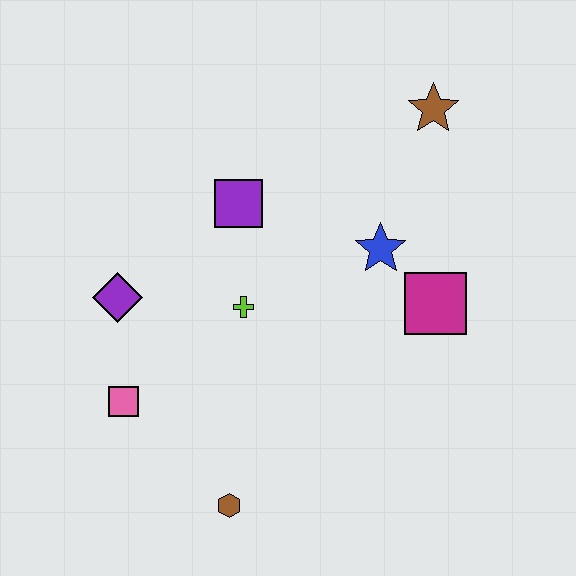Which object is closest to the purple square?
The lime cross is closest to the purple square.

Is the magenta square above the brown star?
No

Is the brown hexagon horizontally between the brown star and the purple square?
No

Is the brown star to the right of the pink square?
Yes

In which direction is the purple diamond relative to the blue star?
The purple diamond is to the left of the blue star.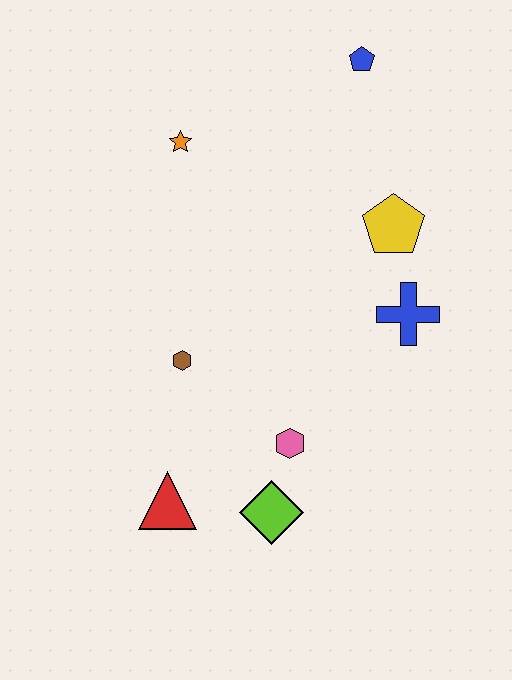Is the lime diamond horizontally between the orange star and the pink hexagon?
Yes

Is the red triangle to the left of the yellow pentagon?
Yes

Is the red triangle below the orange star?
Yes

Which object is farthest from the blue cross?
The red triangle is farthest from the blue cross.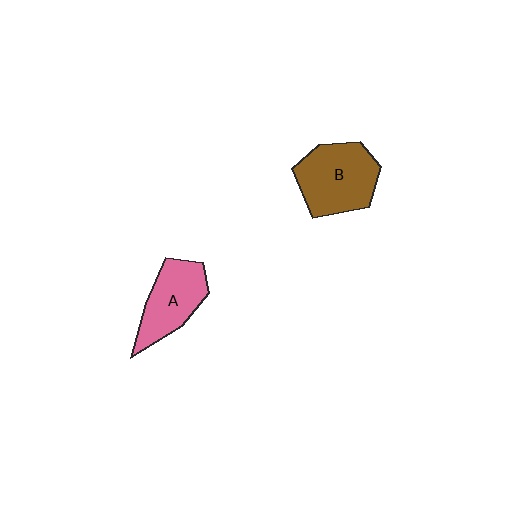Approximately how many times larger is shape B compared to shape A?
Approximately 1.2 times.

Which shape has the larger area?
Shape B (brown).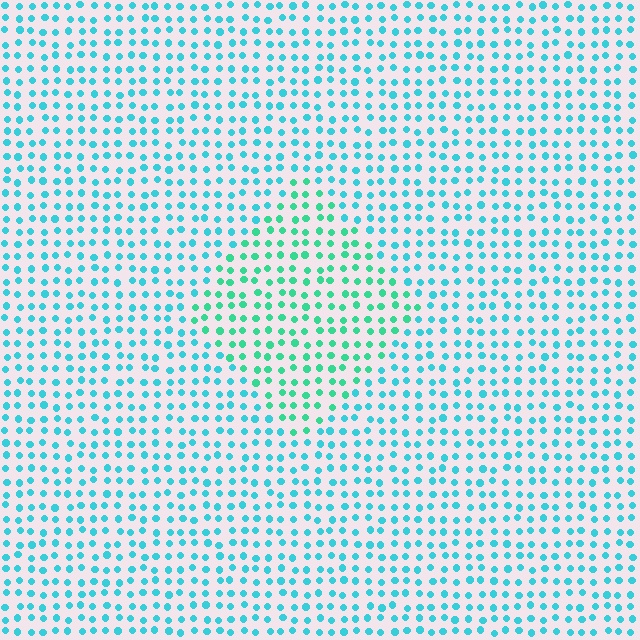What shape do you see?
I see a diamond.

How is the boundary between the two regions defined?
The boundary is defined purely by a slight shift in hue (about 30 degrees). Spacing, size, and orientation are identical on both sides.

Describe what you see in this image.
The image is filled with small cyan elements in a uniform arrangement. A diamond-shaped region is visible where the elements are tinted to a slightly different hue, forming a subtle color boundary.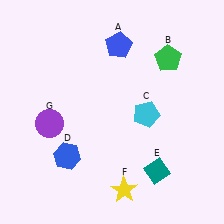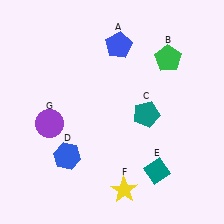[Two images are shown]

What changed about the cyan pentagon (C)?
In Image 1, C is cyan. In Image 2, it changed to teal.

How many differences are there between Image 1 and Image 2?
There is 1 difference between the two images.